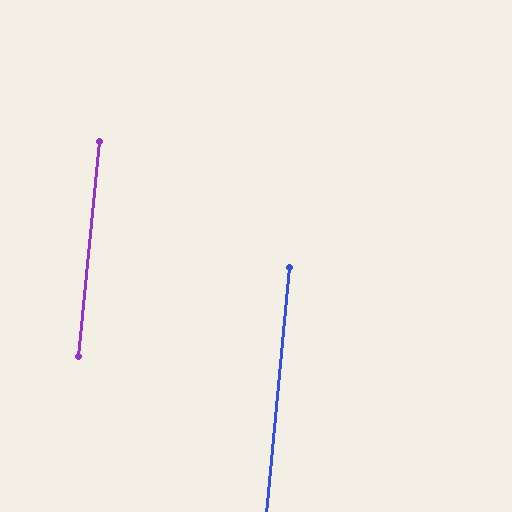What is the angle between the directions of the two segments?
Approximately 0 degrees.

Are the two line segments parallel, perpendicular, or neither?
Parallel — their directions differ by only 0.1°.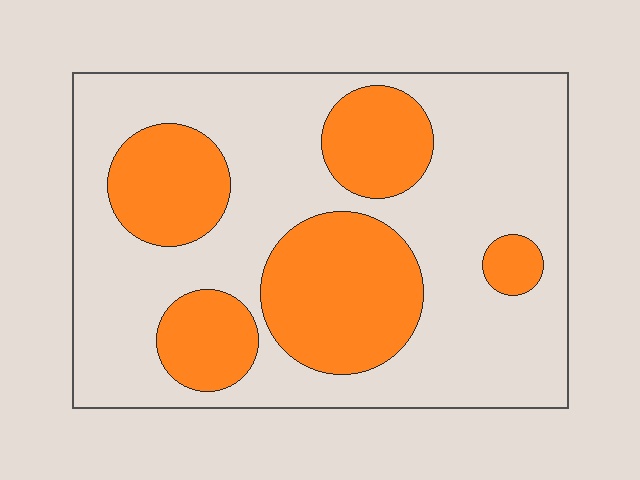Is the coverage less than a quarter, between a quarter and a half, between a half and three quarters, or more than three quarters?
Between a quarter and a half.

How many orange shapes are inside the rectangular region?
5.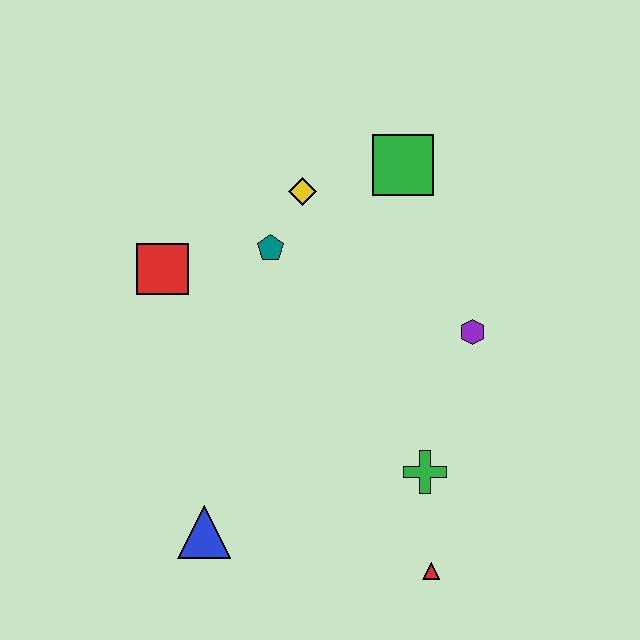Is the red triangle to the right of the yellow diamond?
Yes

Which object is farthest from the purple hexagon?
The blue triangle is farthest from the purple hexagon.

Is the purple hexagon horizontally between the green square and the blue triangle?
No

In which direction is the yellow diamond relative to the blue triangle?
The yellow diamond is above the blue triangle.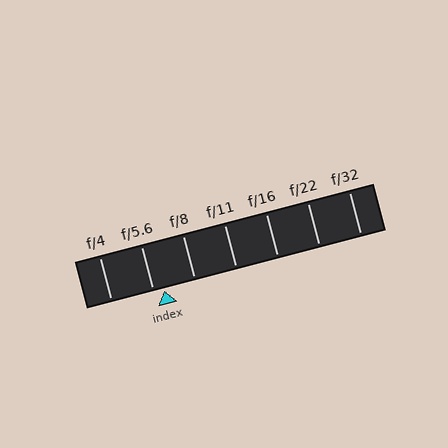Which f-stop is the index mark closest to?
The index mark is closest to f/5.6.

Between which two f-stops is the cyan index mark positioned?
The index mark is between f/5.6 and f/8.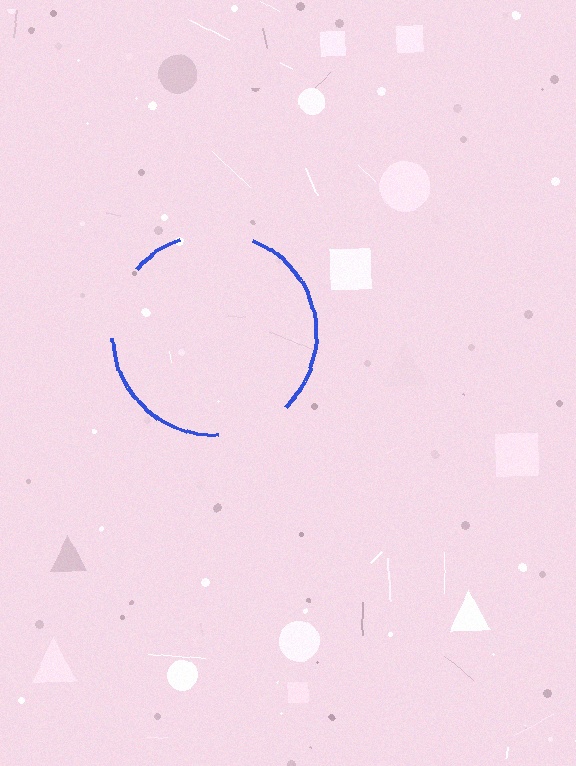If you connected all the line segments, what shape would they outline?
They would outline a circle.